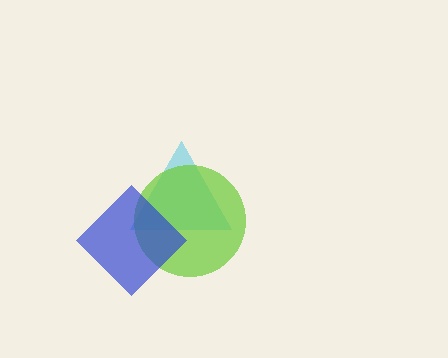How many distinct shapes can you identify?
There are 3 distinct shapes: a cyan triangle, a lime circle, a blue diamond.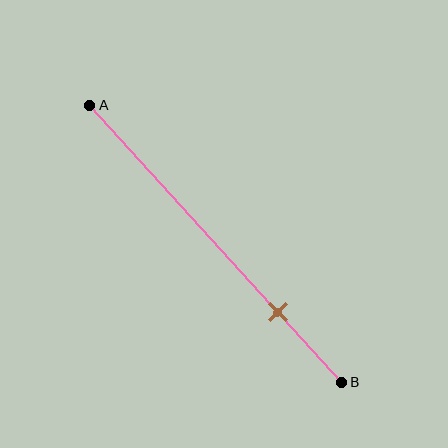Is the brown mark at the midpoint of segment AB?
No, the mark is at about 75% from A, not at the 50% midpoint.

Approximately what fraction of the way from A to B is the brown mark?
The brown mark is approximately 75% of the way from A to B.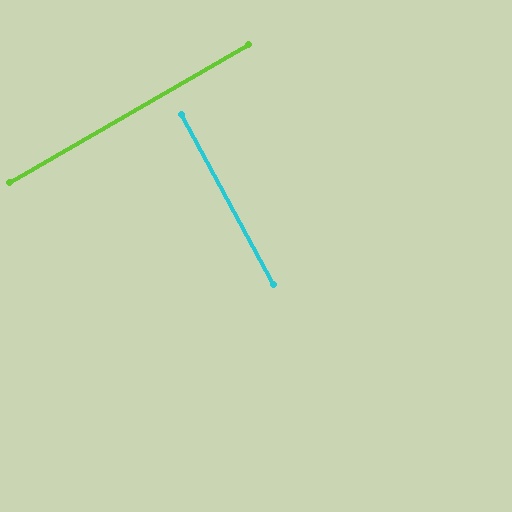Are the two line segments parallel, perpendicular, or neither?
Perpendicular — they meet at approximately 88°.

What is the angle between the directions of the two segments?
Approximately 88 degrees.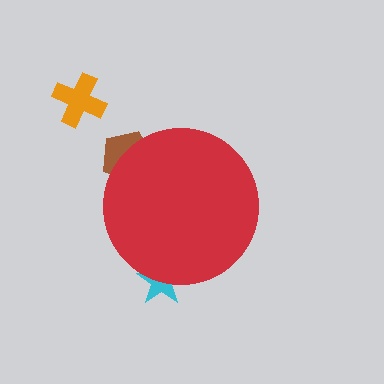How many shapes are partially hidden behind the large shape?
2 shapes are partially hidden.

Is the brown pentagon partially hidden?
Yes, the brown pentagon is partially hidden behind the red circle.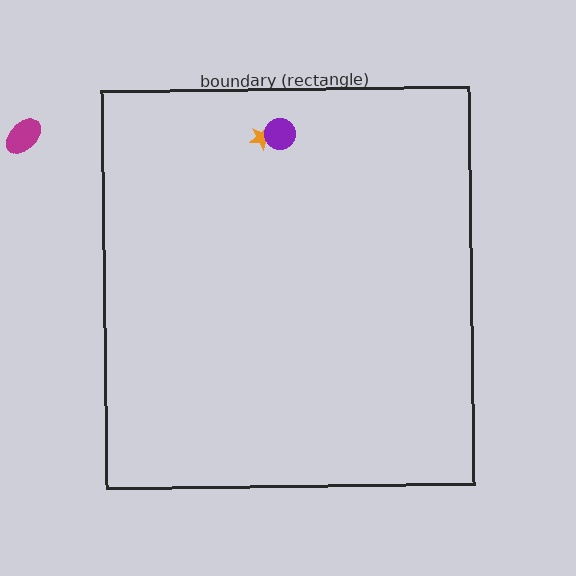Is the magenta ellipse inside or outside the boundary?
Outside.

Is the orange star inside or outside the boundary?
Inside.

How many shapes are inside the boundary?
2 inside, 1 outside.